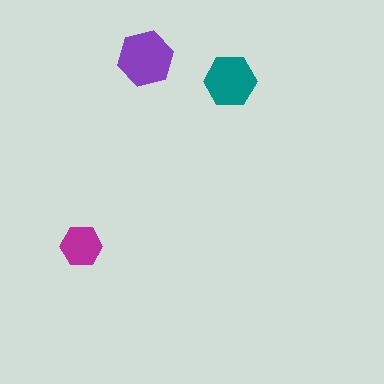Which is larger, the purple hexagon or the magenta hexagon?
The purple one.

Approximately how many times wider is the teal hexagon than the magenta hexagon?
About 1.5 times wider.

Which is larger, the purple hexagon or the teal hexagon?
The purple one.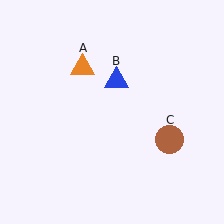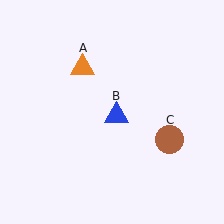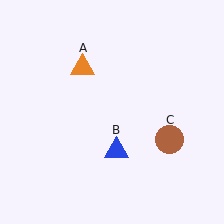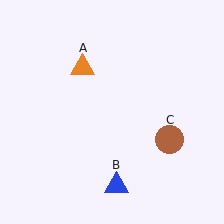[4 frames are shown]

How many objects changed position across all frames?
1 object changed position: blue triangle (object B).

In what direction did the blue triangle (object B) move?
The blue triangle (object B) moved down.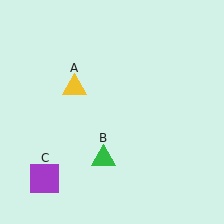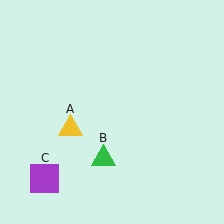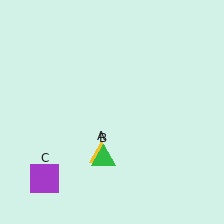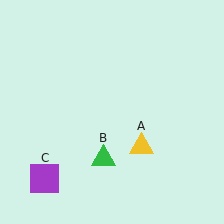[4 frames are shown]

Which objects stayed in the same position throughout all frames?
Green triangle (object B) and purple square (object C) remained stationary.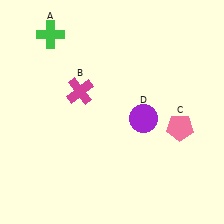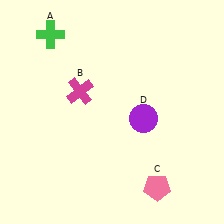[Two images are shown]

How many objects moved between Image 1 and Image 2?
1 object moved between the two images.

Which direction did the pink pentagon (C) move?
The pink pentagon (C) moved down.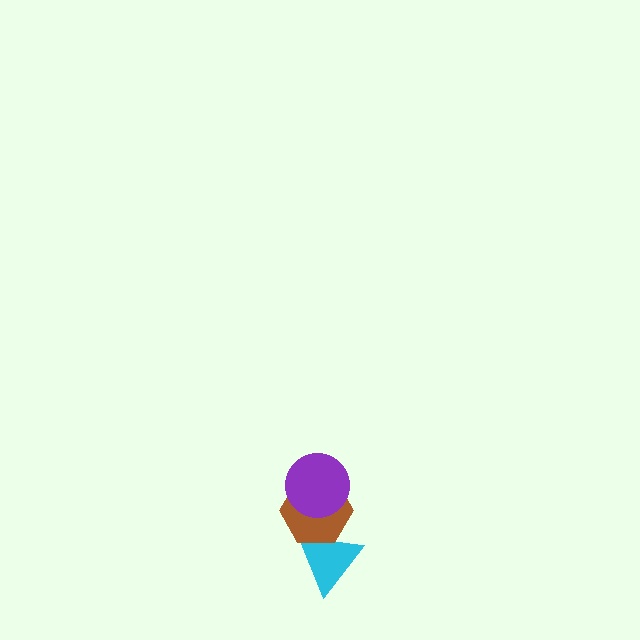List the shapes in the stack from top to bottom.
From top to bottom: the purple circle, the brown hexagon, the cyan triangle.